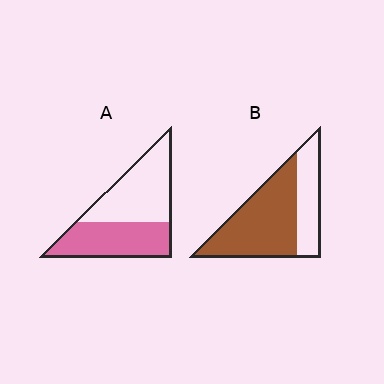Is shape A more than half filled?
Roughly half.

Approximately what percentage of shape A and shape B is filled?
A is approximately 45% and B is approximately 65%.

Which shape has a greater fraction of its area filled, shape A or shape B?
Shape B.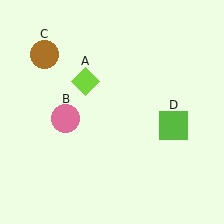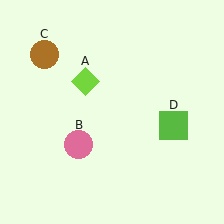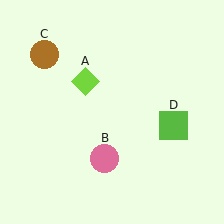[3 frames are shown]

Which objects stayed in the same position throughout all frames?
Lime diamond (object A) and brown circle (object C) and lime square (object D) remained stationary.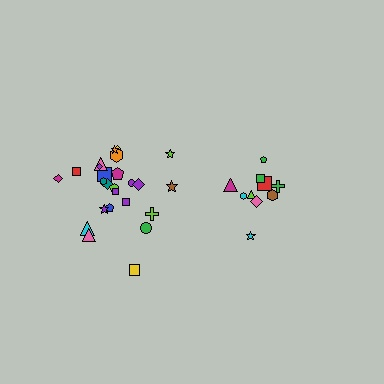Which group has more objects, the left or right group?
The left group.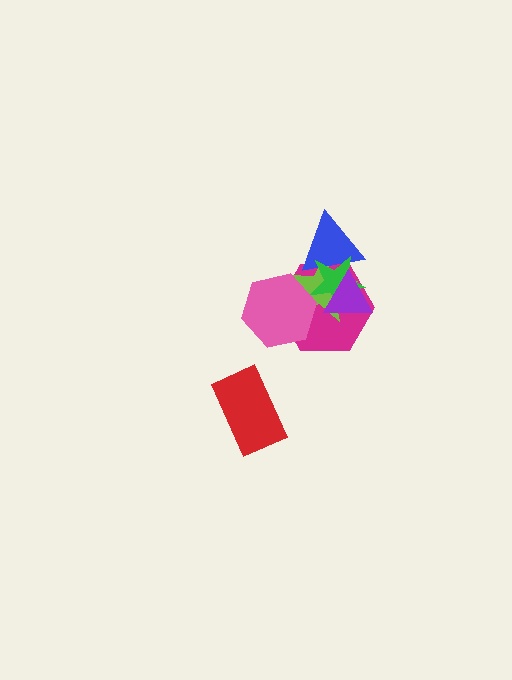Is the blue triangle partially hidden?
Yes, it is partially covered by another shape.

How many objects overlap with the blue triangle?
4 objects overlap with the blue triangle.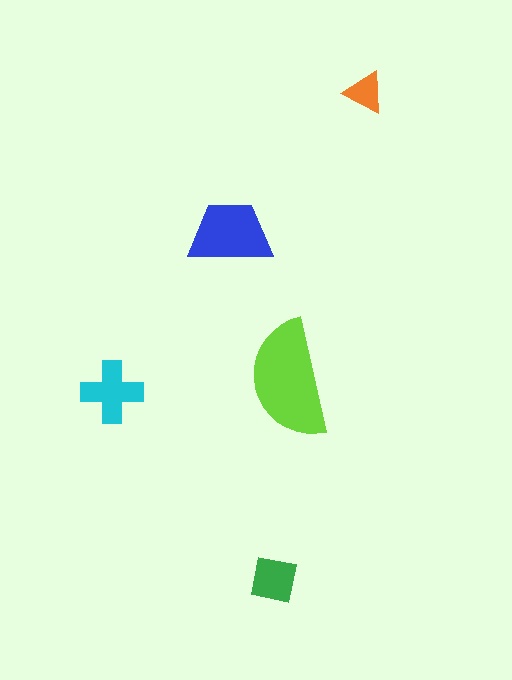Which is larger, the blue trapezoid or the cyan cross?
The blue trapezoid.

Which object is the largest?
The lime semicircle.